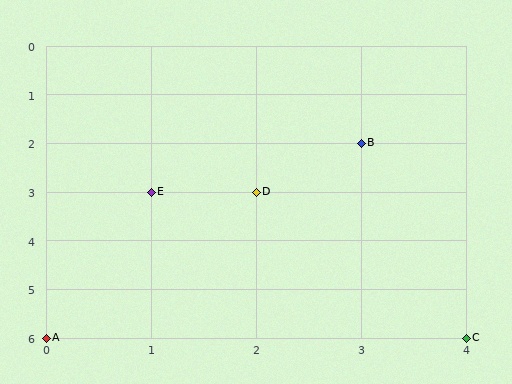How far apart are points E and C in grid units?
Points E and C are 3 columns and 3 rows apart (about 4.2 grid units diagonally).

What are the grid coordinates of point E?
Point E is at grid coordinates (1, 3).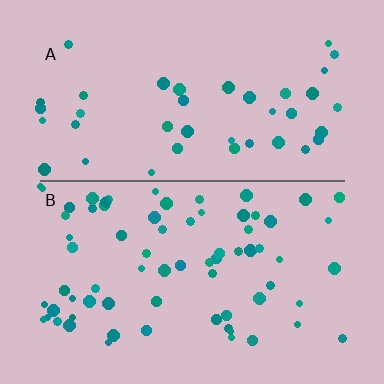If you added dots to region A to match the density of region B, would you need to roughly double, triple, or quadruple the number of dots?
Approximately double.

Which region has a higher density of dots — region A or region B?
B (the bottom).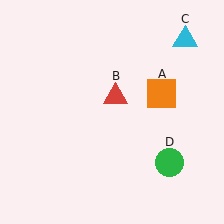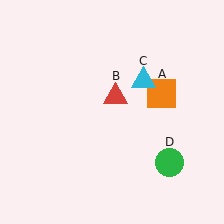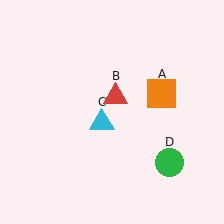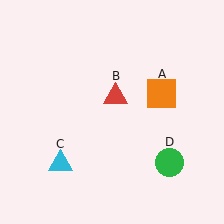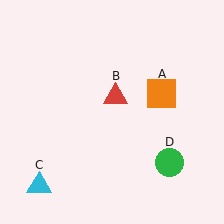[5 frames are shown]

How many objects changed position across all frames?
1 object changed position: cyan triangle (object C).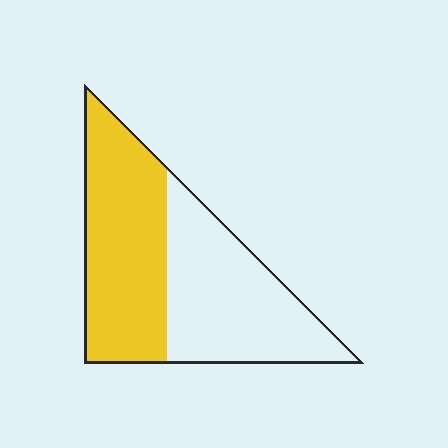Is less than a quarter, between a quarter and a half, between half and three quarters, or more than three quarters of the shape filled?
Between half and three quarters.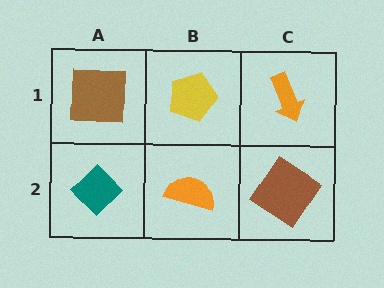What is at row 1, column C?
An orange arrow.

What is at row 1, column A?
A brown square.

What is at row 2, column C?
A brown diamond.